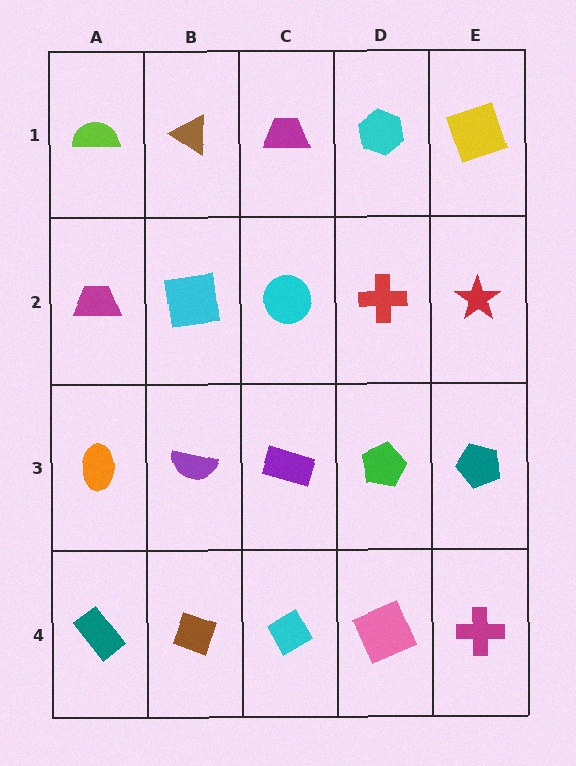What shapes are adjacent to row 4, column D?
A green pentagon (row 3, column D), a cyan diamond (row 4, column C), a magenta cross (row 4, column E).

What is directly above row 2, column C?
A magenta trapezoid.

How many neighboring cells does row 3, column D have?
4.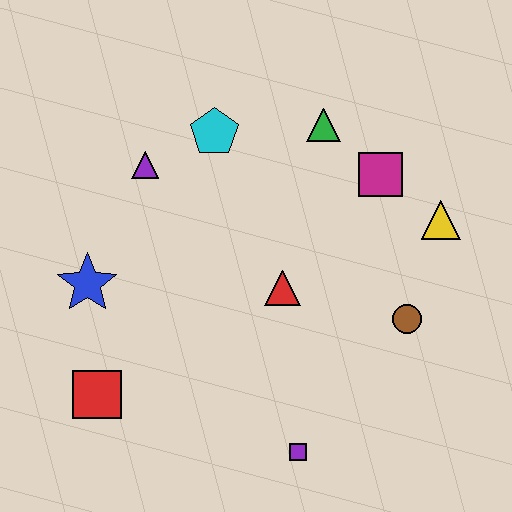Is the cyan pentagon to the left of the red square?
No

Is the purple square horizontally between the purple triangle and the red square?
No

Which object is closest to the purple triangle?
The cyan pentagon is closest to the purple triangle.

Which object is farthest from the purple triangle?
The purple square is farthest from the purple triangle.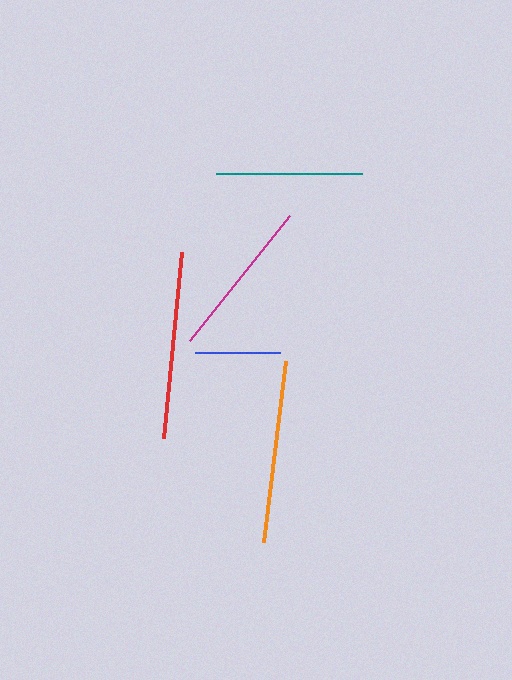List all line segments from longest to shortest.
From longest to shortest: red, orange, magenta, teal, blue.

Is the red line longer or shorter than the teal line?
The red line is longer than the teal line.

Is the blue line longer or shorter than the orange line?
The orange line is longer than the blue line.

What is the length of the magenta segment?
The magenta segment is approximately 161 pixels long.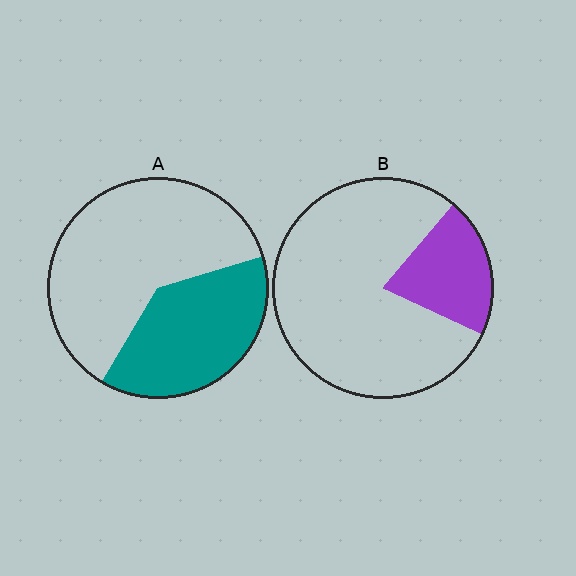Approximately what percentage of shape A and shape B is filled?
A is approximately 40% and B is approximately 20%.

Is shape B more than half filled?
No.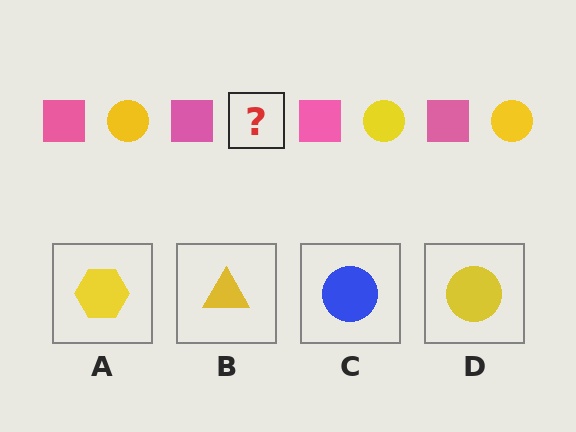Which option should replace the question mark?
Option D.